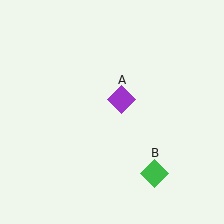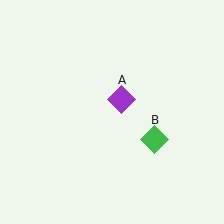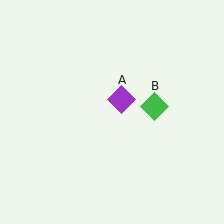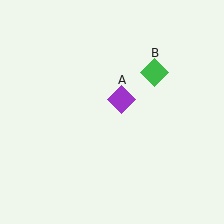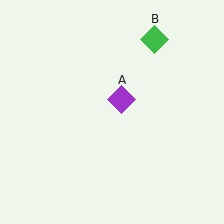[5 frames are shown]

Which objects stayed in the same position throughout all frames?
Purple diamond (object A) remained stationary.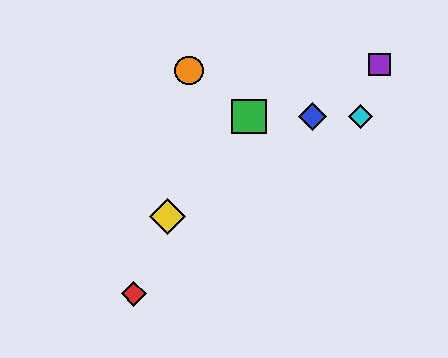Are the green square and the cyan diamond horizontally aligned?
Yes, both are at y≈116.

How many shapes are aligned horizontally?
3 shapes (the blue diamond, the green square, the cyan diamond) are aligned horizontally.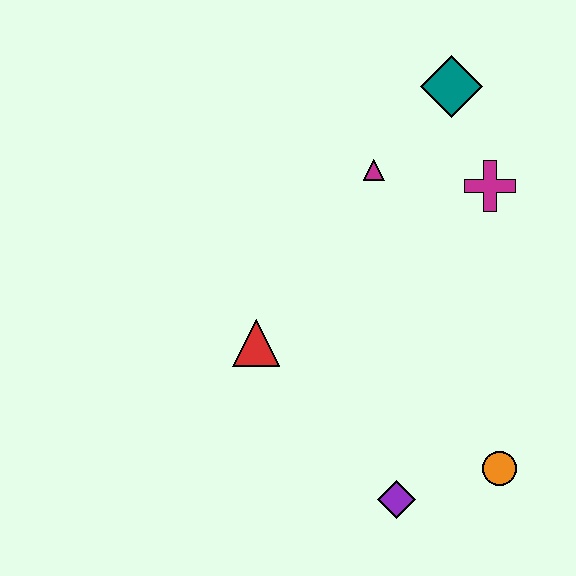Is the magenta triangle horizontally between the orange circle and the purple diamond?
No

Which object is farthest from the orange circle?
The teal diamond is farthest from the orange circle.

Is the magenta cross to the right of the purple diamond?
Yes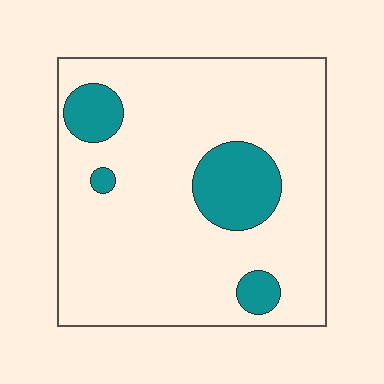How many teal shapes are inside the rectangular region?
4.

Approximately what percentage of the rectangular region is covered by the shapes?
Approximately 15%.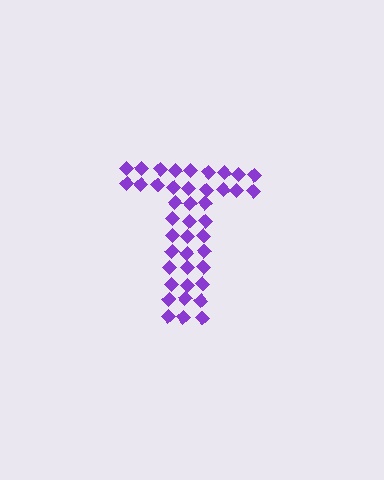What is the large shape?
The large shape is the letter T.